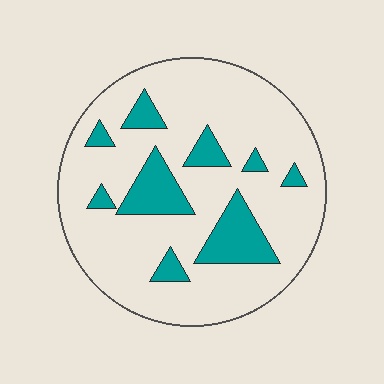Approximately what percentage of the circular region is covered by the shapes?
Approximately 20%.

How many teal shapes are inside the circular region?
9.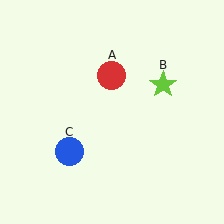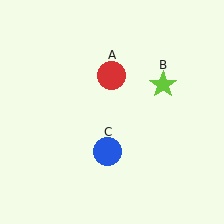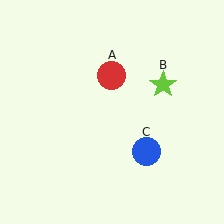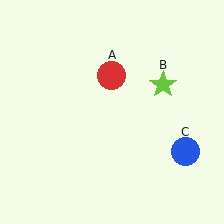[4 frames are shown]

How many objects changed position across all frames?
1 object changed position: blue circle (object C).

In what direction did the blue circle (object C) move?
The blue circle (object C) moved right.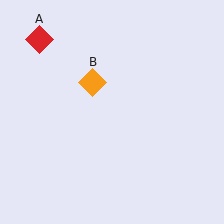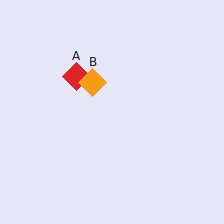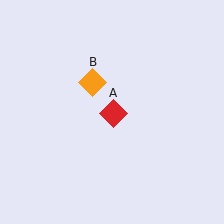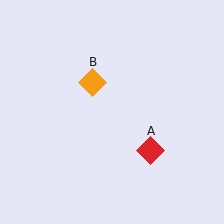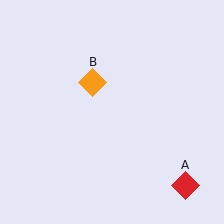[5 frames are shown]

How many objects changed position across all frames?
1 object changed position: red diamond (object A).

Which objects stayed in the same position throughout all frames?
Orange diamond (object B) remained stationary.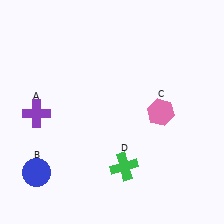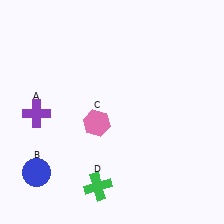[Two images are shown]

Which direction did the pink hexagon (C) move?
The pink hexagon (C) moved left.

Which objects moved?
The objects that moved are: the pink hexagon (C), the green cross (D).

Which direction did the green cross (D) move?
The green cross (D) moved left.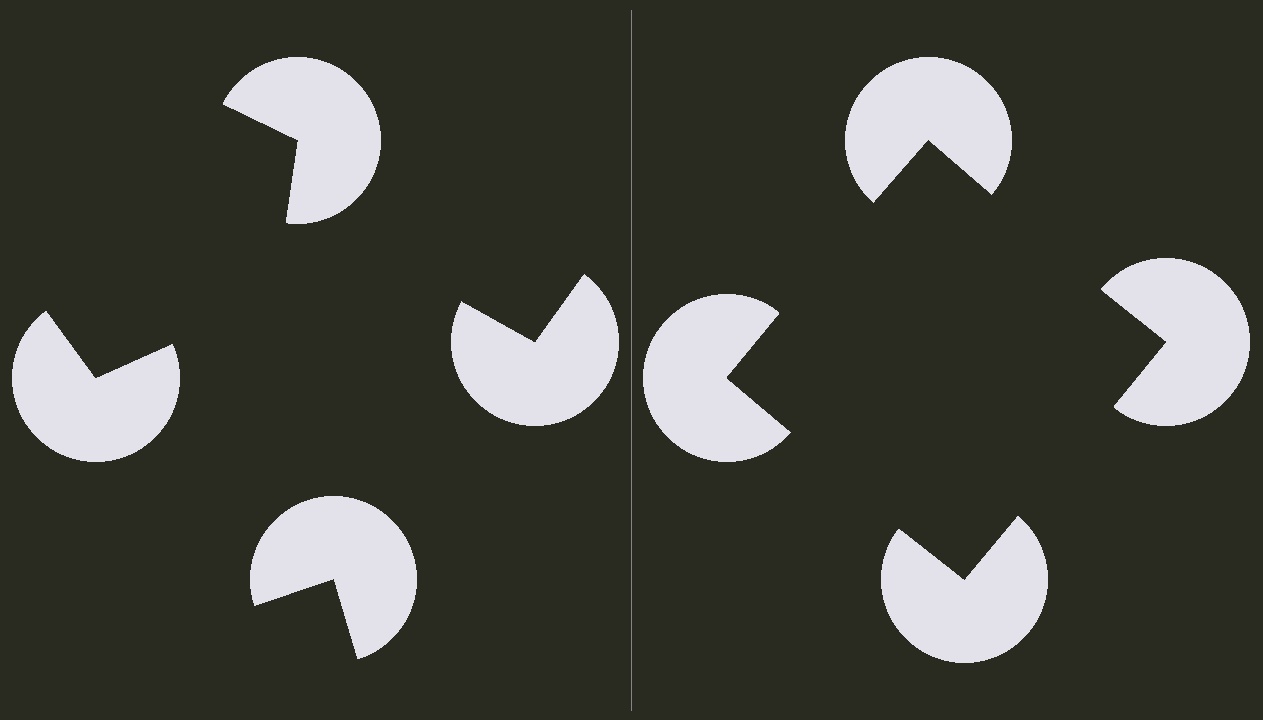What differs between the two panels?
The pac-man discs are positioned identically on both sides; only the wedge orientations differ. On the right they align to a square; on the left they are misaligned.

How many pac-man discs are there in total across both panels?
8 — 4 on each side.